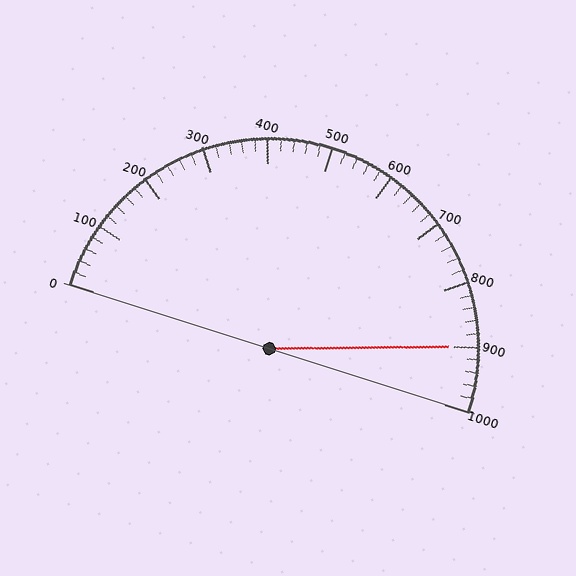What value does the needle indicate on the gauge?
The needle indicates approximately 900.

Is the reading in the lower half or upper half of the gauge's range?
The reading is in the upper half of the range (0 to 1000).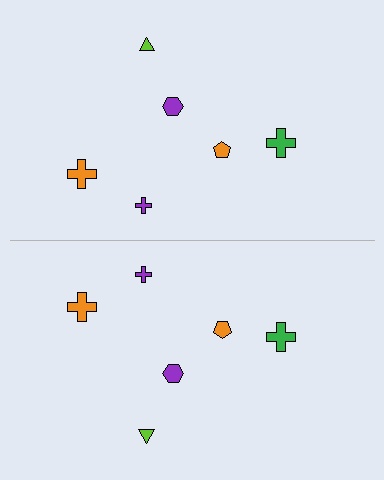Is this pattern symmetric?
Yes, this pattern has bilateral (reflection) symmetry.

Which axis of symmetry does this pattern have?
The pattern has a horizontal axis of symmetry running through the center of the image.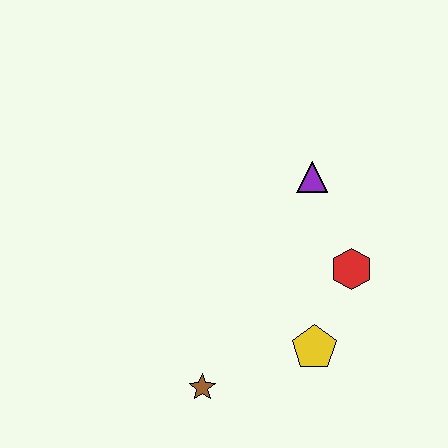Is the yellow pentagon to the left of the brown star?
No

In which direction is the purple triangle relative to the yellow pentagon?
The purple triangle is above the yellow pentagon.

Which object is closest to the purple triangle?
The red hexagon is closest to the purple triangle.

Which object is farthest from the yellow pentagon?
The purple triangle is farthest from the yellow pentagon.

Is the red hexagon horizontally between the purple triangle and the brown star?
No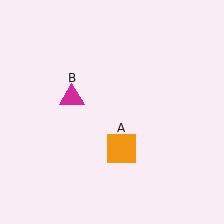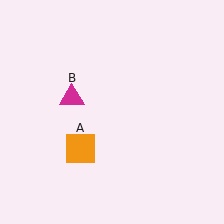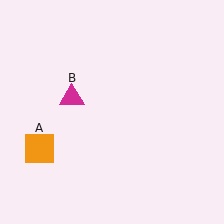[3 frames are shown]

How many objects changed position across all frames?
1 object changed position: orange square (object A).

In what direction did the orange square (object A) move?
The orange square (object A) moved left.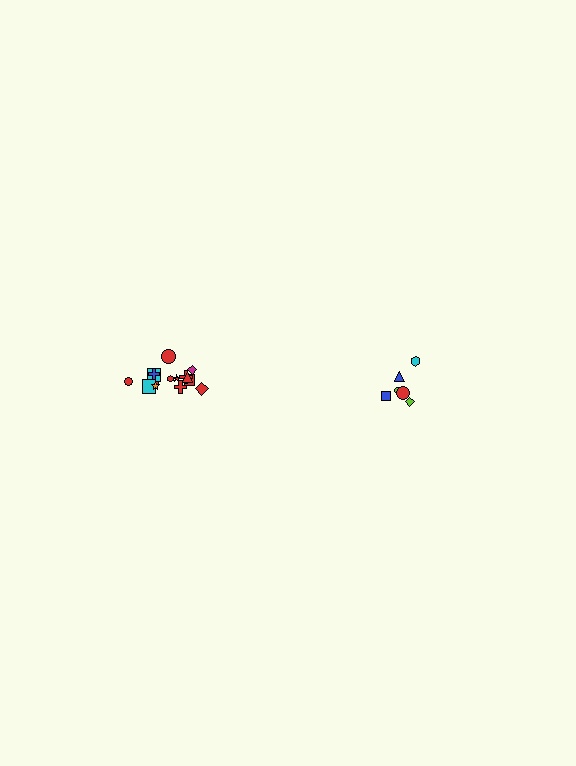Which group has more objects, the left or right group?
The left group.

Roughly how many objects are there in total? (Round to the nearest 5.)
Roughly 20 objects in total.